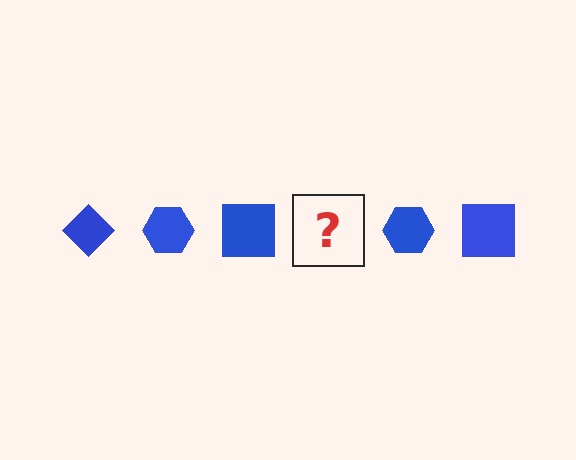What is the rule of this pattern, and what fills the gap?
The rule is that the pattern cycles through diamond, hexagon, square shapes in blue. The gap should be filled with a blue diamond.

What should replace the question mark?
The question mark should be replaced with a blue diamond.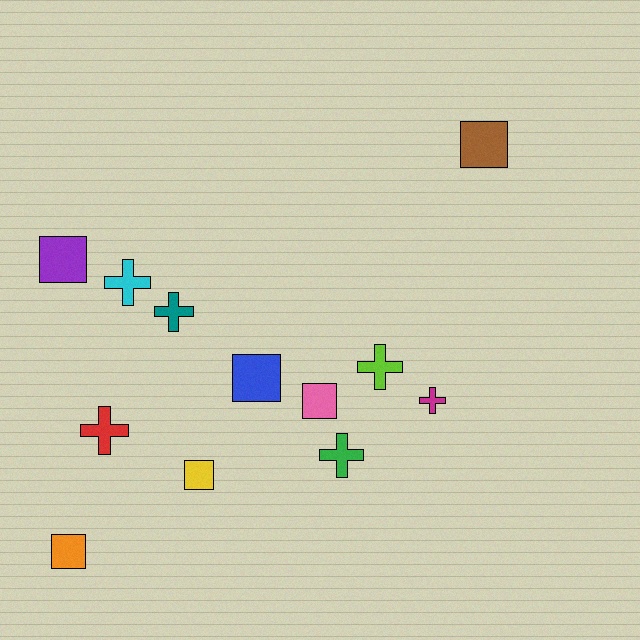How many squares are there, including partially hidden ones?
There are 6 squares.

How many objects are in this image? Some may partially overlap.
There are 12 objects.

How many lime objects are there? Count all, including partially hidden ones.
There is 1 lime object.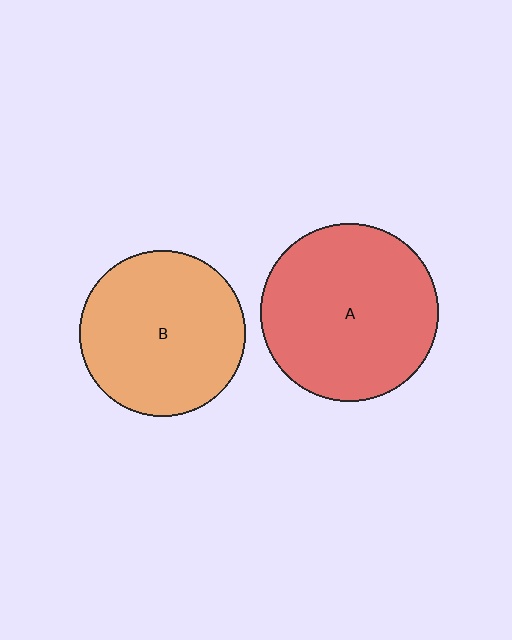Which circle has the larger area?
Circle A (red).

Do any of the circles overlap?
No, none of the circles overlap.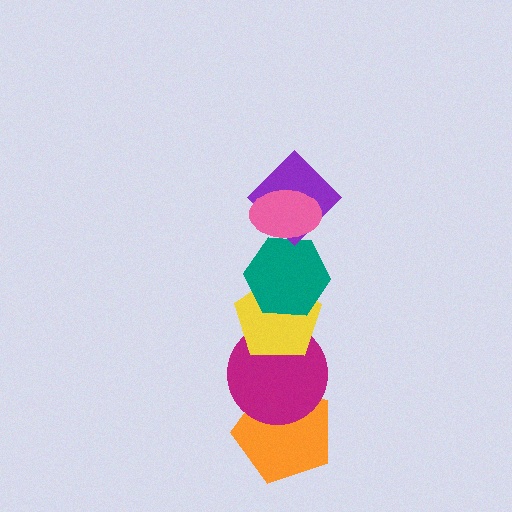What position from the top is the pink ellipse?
The pink ellipse is 1st from the top.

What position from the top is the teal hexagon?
The teal hexagon is 3rd from the top.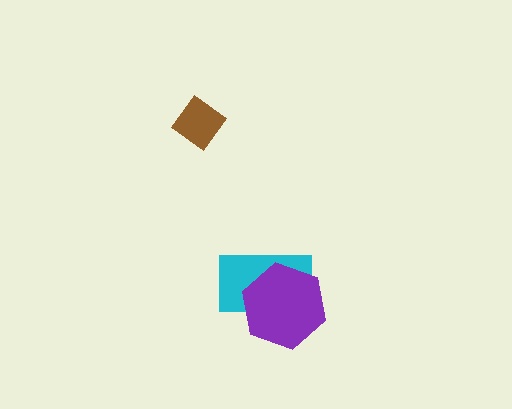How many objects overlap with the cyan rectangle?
1 object overlaps with the cyan rectangle.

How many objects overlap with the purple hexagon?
1 object overlaps with the purple hexagon.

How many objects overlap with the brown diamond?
0 objects overlap with the brown diamond.